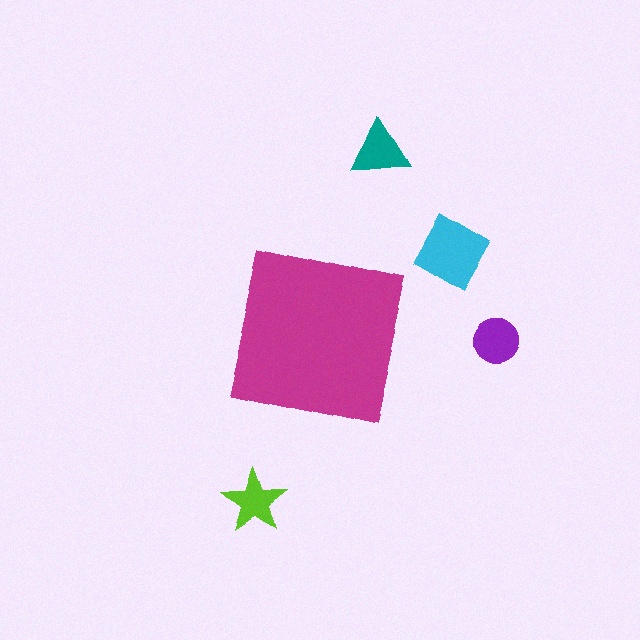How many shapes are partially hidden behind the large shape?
0 shapes are partially hidden.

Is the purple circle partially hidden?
No, the purple circle is fully visible.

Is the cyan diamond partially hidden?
No, the cyan diamond is fully visible.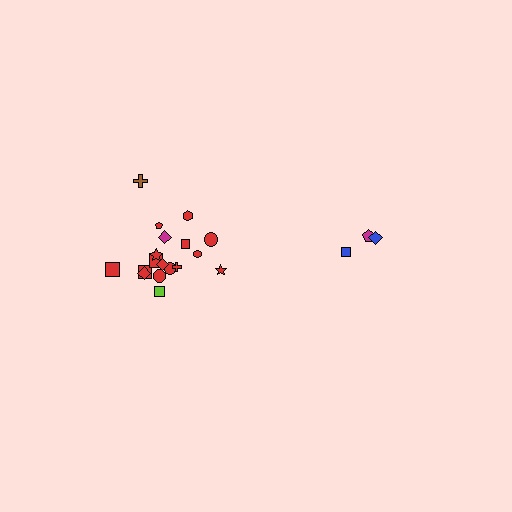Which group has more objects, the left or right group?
The left group.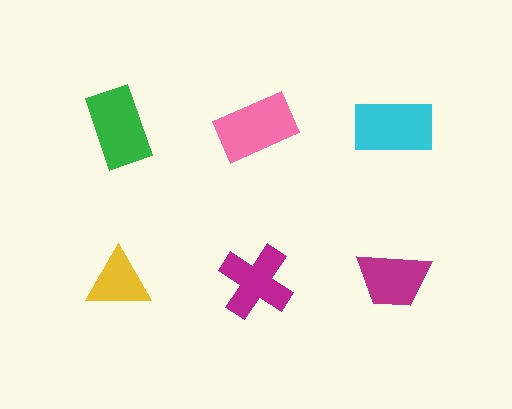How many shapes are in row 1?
3 shapes.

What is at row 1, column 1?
A green rectangle.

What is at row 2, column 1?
A yellow triangle.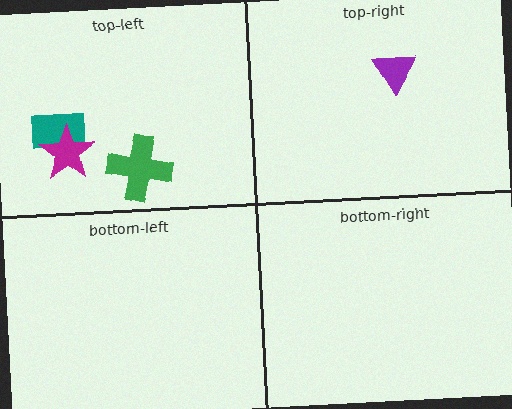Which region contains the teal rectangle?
The top-left region.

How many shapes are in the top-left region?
3.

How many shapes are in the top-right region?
1.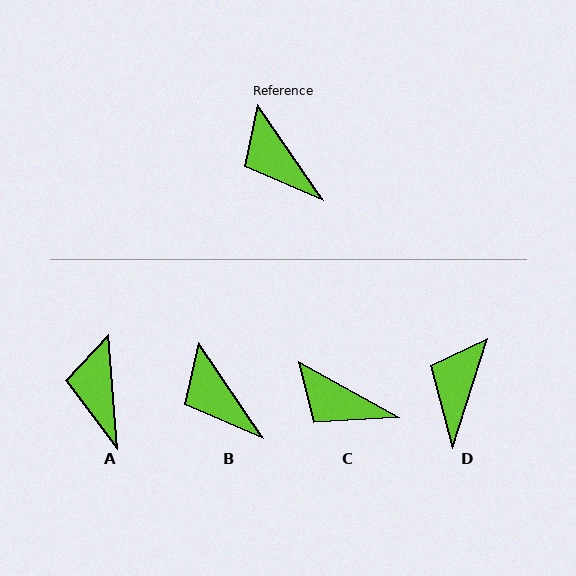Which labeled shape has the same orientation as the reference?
B.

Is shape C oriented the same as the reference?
No, it is off by about 26 degrees.